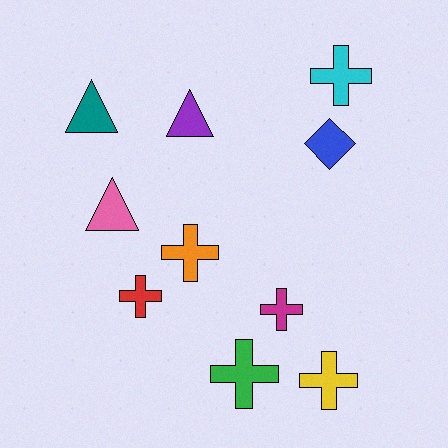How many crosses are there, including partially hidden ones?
There are 6 crosses.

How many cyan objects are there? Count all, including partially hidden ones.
There is 1 cyan object.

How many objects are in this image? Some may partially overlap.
There are 10 objects.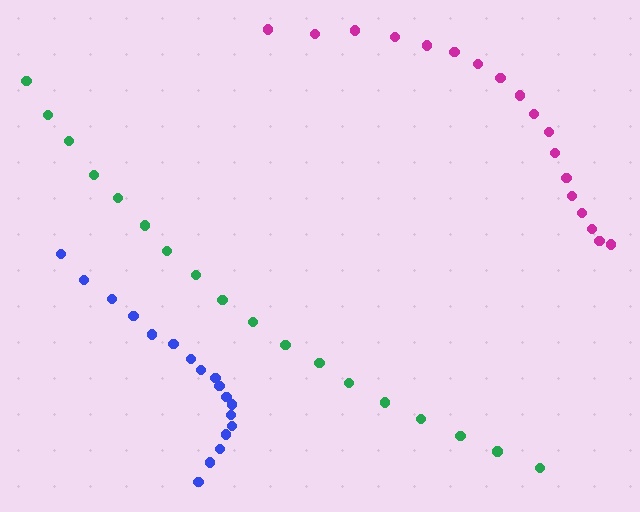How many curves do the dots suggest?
There are 3 distinct paths.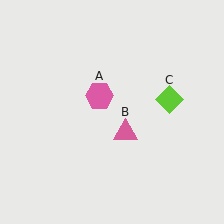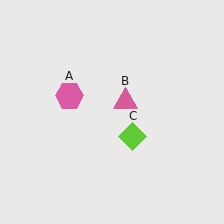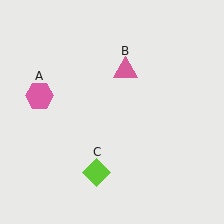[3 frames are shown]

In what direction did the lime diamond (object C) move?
The lime diamond (object C) moved down and to the left.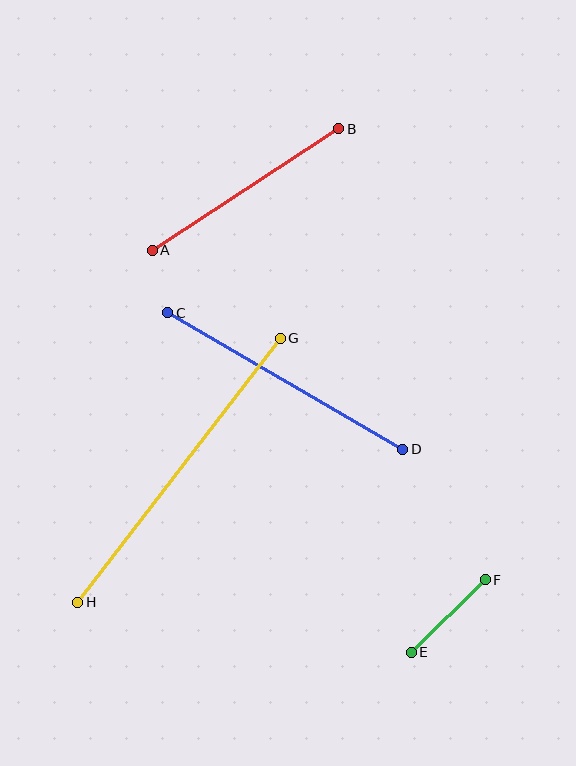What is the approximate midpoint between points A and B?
The midpoint is at approximately (246, 190) pixels.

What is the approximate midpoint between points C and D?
The midpoint is at approximately (285, 381) pixels.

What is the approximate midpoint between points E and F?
The midpoint is at approximately (448, 616) pixels.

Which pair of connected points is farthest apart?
Points G and H are farthest apart.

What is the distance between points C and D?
The distance is approximately 272 pixels.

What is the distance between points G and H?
The distance is approximately 333 pixels.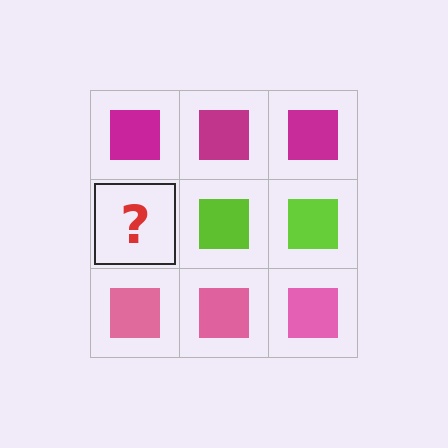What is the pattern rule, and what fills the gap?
The rule is that each row has a consistent color. The gap should be filled with a lime square.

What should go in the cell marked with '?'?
The missing cell should contain a lime square.